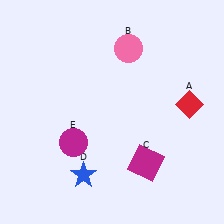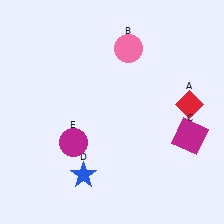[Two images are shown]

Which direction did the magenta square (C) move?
The magenta square (C) moved right.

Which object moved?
The magenta square (C) moved right.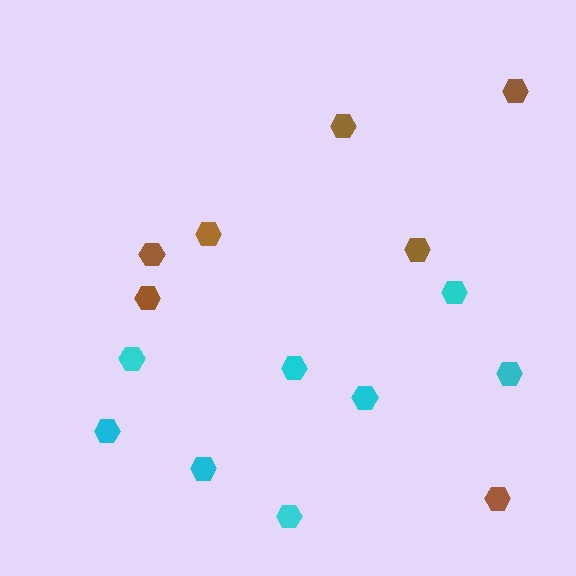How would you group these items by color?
There are 2 groups: one group of brown hexagons (7) and one group of cyan hexagons (8).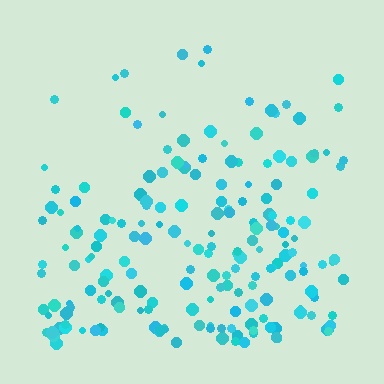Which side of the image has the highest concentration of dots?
The bottom.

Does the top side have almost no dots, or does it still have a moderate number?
Still a moderate number, just noticeably fewer than the bottom.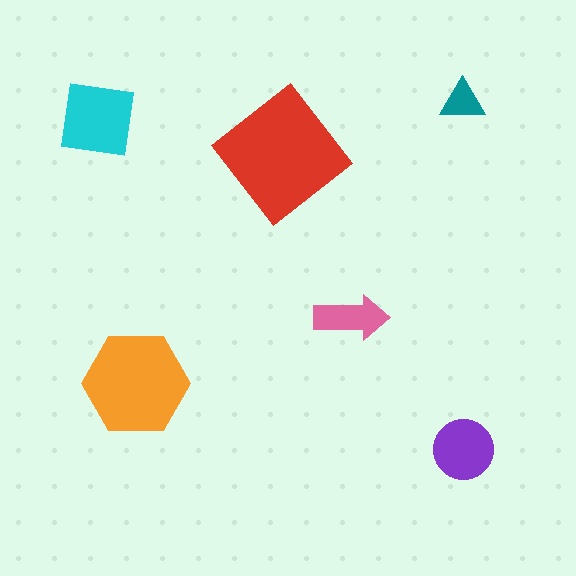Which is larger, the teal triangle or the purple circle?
The purple circle.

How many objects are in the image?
There are 6 objects in the image.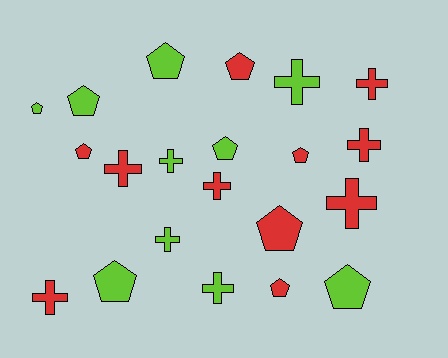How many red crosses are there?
There are 6 red crosses.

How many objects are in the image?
There are 21 objects.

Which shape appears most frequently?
Pentagon, with 11 objects.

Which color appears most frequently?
Red, with 11 objects.